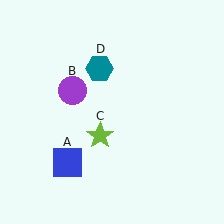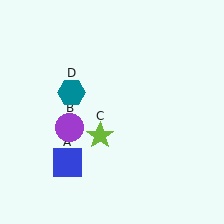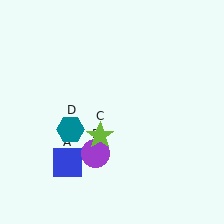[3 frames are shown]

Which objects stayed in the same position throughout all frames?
Blue square (object A) and lime star (object C) remained stationary.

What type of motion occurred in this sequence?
The purple circle (object B), teal hexagon (object D) rotated counterclockwise around the center of the scene.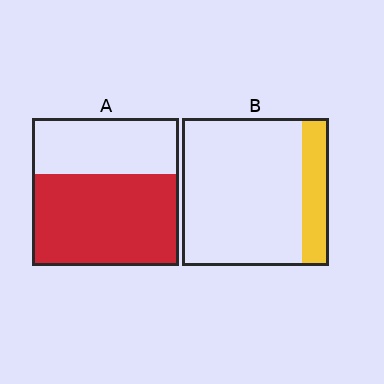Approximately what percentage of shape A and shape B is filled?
A is approximately 60% and B is approximately 20%.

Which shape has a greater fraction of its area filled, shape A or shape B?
Shape A.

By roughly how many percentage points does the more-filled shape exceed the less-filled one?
By roughly 45 percentage points (A over B).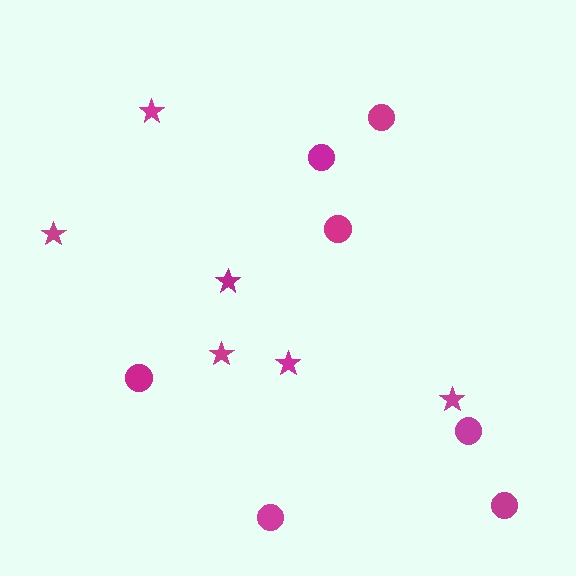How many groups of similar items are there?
There are 2 groups: one group of circles (7) and one group of stars (6).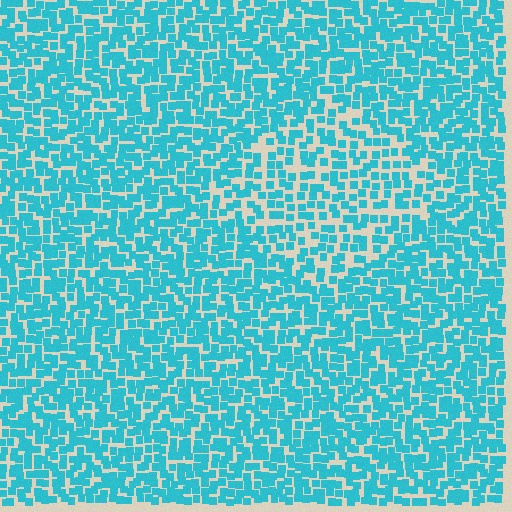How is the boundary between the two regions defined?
The boundary is defined by a change in element density (approximately 1.6x ratio). All elements are the same color, size, and shape.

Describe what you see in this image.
The image contains small cyan elements arranged at two different densities. A diamond-shaped region is visible where the elements are less densely packed than the surrounding area.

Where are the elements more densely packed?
The elements are more densely packed outside the diamond boundary.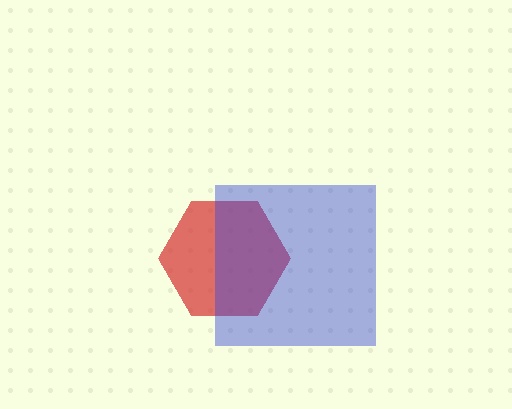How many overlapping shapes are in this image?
There are 2 overlapping shapes in the image.